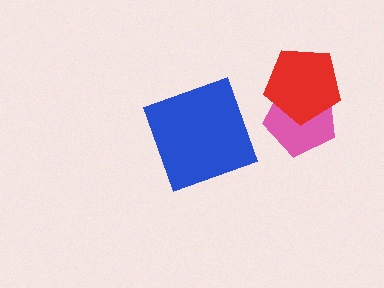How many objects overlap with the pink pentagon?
1 object overlaps with the pink pentagon.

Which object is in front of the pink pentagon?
The red pentagon is in front of the pink pentagon.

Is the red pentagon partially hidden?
No, no other shape covers it.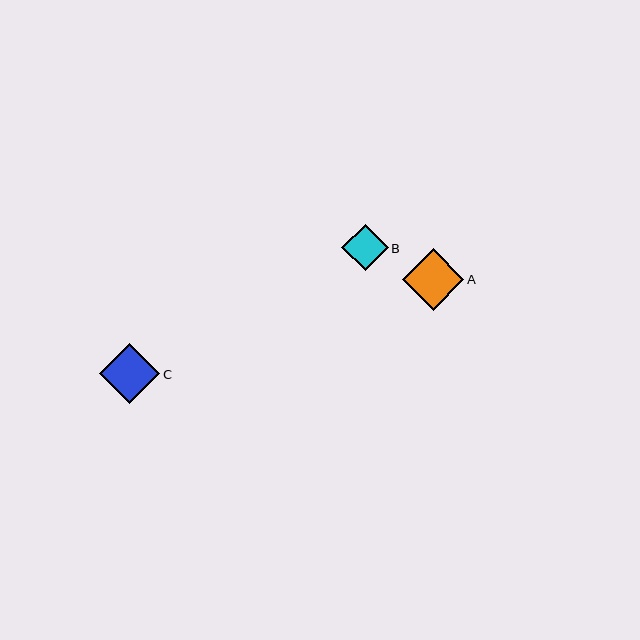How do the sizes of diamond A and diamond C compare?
Diamond A and diamond C are approximately the same size.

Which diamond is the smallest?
Diamond B is the smallest with a size of approximately 46 pixels.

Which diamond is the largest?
Diamond A is the largest with a size of approximately 62 pixels.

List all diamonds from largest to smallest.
From largest to smallest: A, C, B.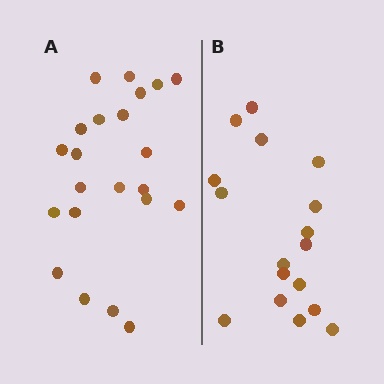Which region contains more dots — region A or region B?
Region A (the left region) has more dots.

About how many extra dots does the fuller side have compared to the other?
Region A has about 5 more dots than region B.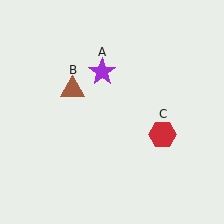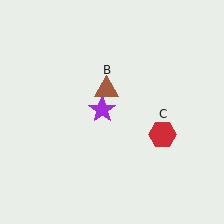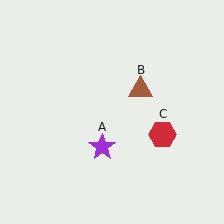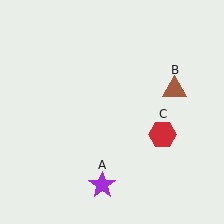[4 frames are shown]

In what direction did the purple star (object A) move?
The purple star (object A) moved down.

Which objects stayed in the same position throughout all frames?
Red hexagon (object C) remained stationary.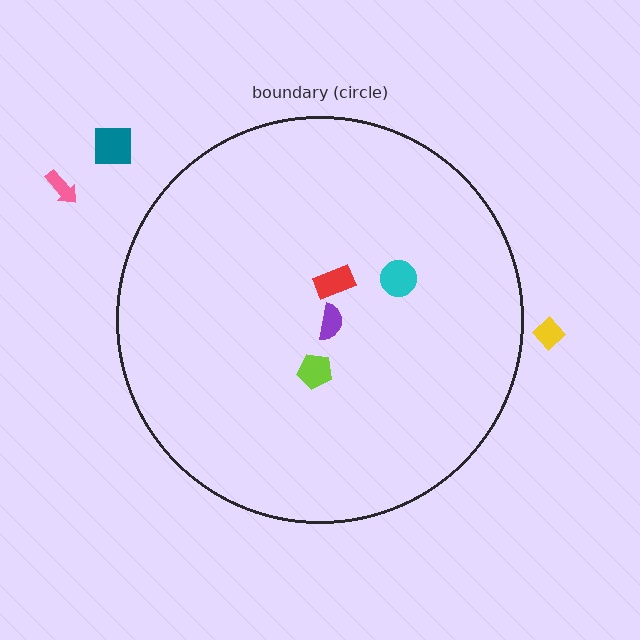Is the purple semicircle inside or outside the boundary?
Inside.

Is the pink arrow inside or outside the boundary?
Outside.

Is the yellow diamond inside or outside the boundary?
Outside.